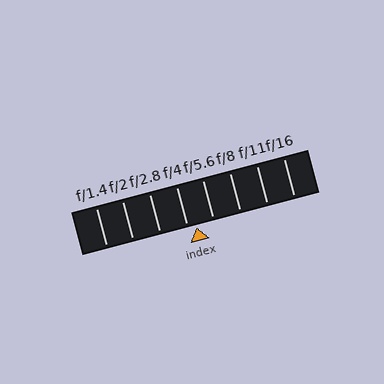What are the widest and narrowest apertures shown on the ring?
The widest aperture shown is f/1.4 and the narrowest is f/16.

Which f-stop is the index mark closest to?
The index mark is closest to f/4.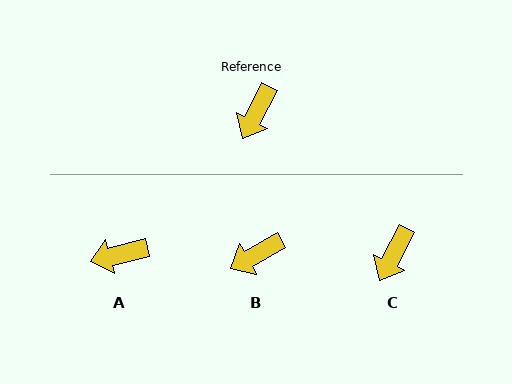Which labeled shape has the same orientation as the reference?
C.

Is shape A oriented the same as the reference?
No, it is off by about 49 degrees.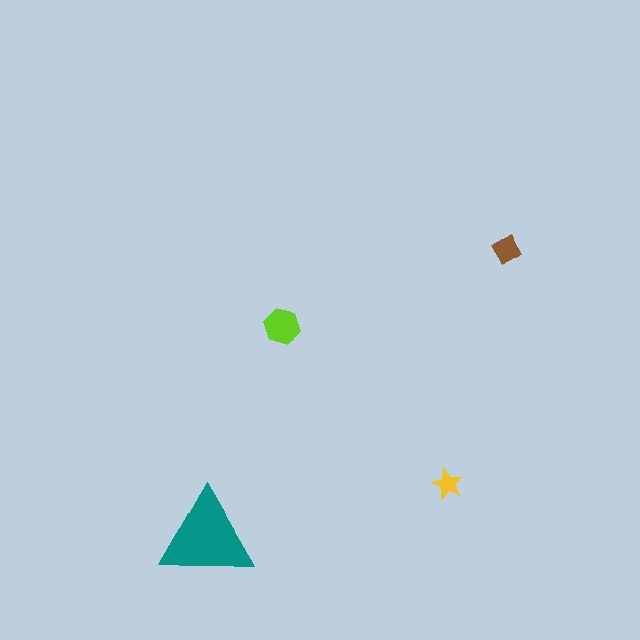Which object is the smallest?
The yellow star.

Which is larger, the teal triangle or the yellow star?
The teal triangle.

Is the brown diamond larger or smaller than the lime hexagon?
Smaller.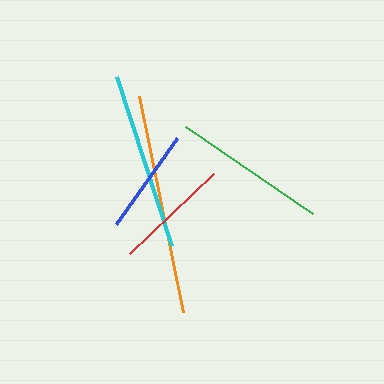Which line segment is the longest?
The orange line is the longest at approximately 221 pixels.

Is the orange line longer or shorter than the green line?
The orange line is longer than the green line.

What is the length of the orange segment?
The orange segment is approximately 221 pixels long.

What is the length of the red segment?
The red segment is approximately 116 pixels long.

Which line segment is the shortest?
The blue line is the shortest at approximately 105 pixels.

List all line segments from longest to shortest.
From longest to shortest: orange, cyan, green, red, blue.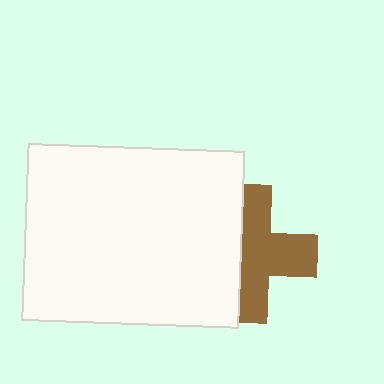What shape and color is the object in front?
The object in front is a white rectangle.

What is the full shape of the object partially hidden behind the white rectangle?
The partially hidden object is a brown cross.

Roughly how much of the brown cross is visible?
About half of it is visible (roughly 60%).